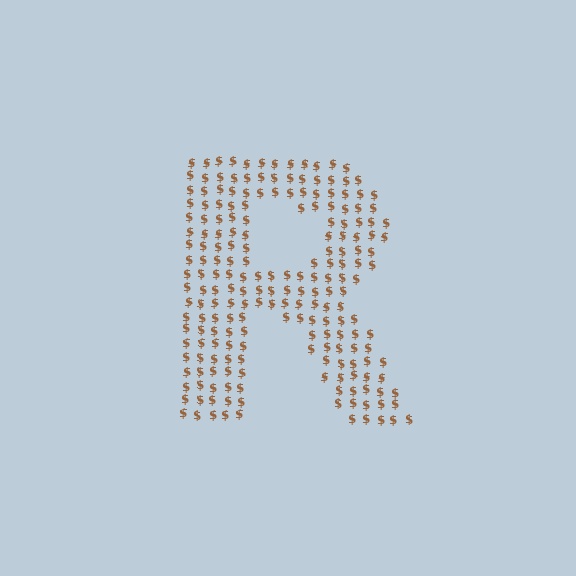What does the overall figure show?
The overall figure shows the letter R.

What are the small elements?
The small elements are dollar signs.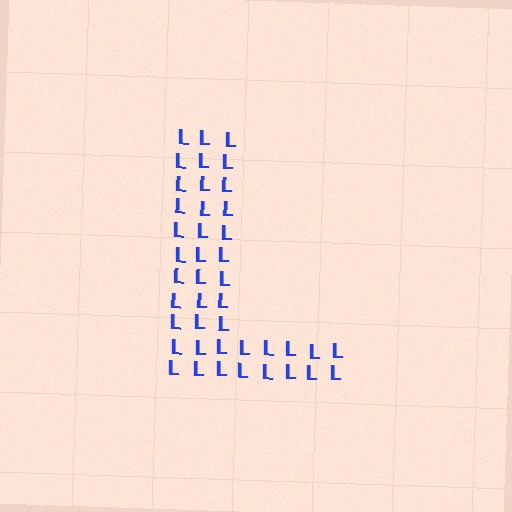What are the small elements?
The small elements are letter L's.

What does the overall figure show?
The overall figure shows the letter L.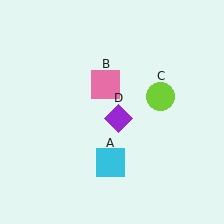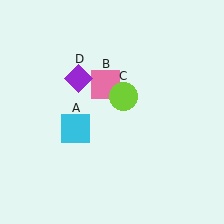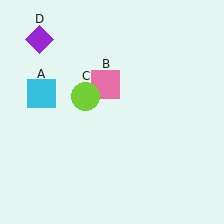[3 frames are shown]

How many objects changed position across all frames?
3 objects changed position: cyan square (object A), lime circle (object C), purple diamond (object D).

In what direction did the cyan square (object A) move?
The cyan square (object A) moved up and to the left.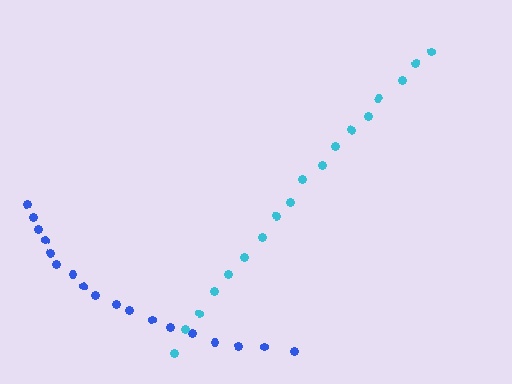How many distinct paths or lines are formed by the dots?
There are 2 distinct paths.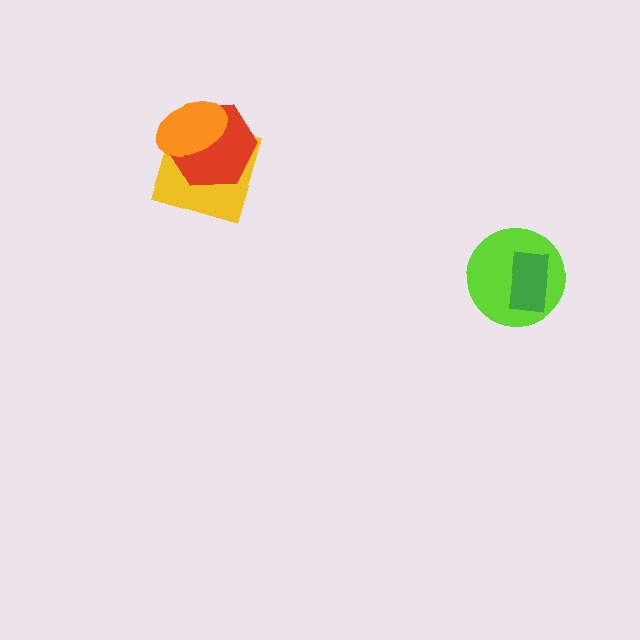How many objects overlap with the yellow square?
2 objects overlap with the yellow square.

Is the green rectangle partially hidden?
No, no other shape covers it.